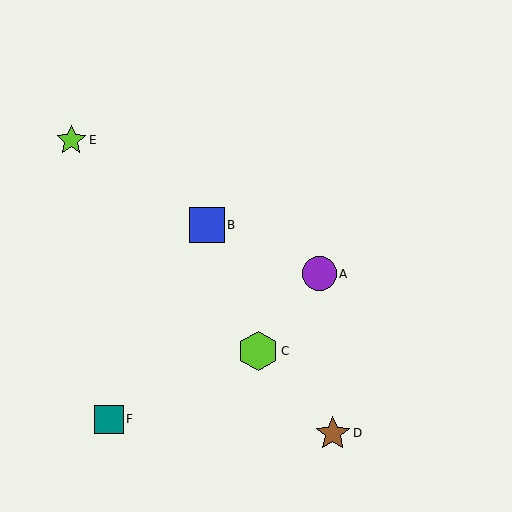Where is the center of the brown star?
The center of the brown star is at (333, 433).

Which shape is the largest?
The lime hexagon (labeled C) is the largest.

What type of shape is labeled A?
Shape A is a purple circle.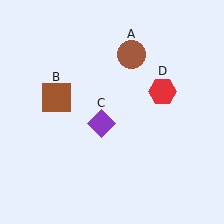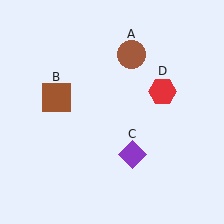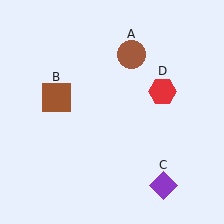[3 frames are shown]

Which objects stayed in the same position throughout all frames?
Brown circle (object A) and brown square (object B) and red hexagon (object D) remained stationary.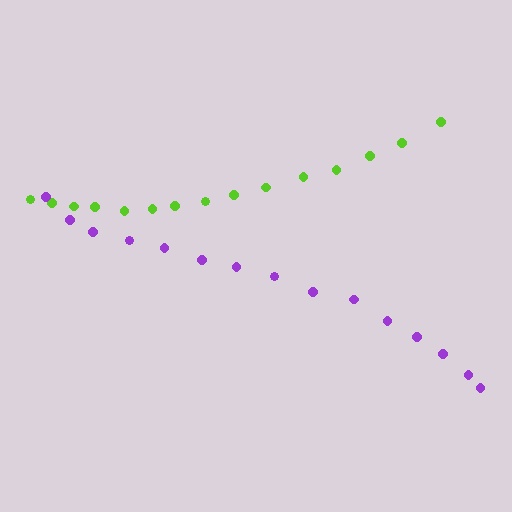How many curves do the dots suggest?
There are 2 distinct paths.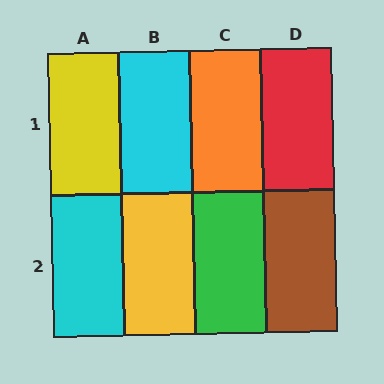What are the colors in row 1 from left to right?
Yellow, cyan, orange, red.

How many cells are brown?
1 cell is brown.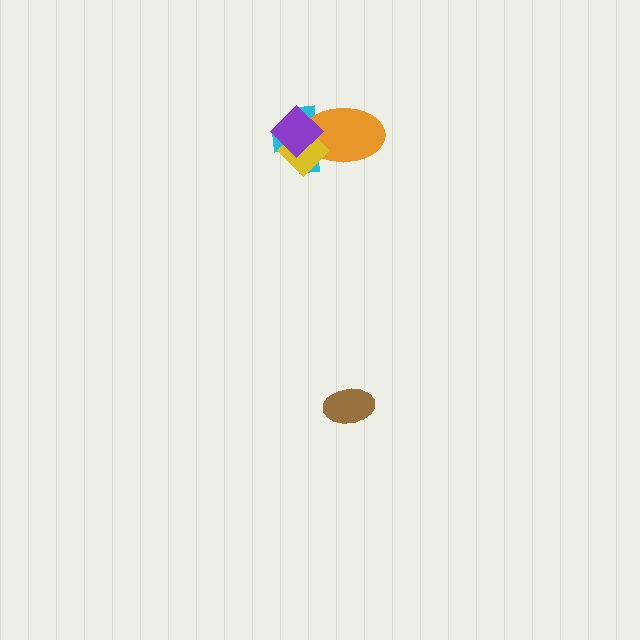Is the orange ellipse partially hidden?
Yes, it is partially covered by another shape.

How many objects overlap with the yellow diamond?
3 objects overlap with the yellow diamond.